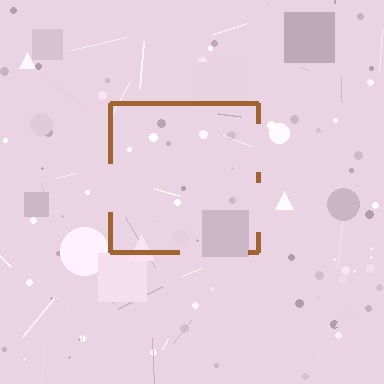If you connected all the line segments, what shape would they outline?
They would outline a square.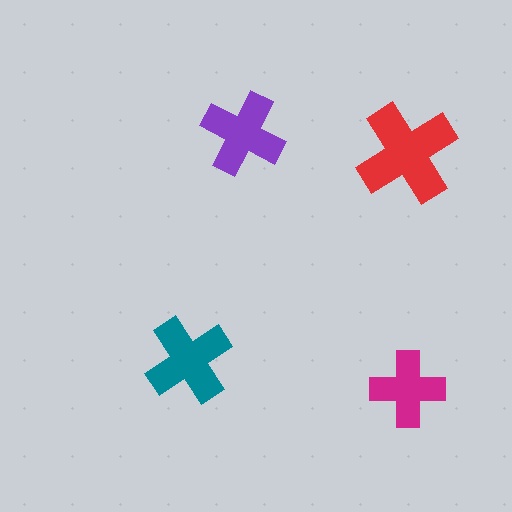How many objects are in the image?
There are 4 objects in the image.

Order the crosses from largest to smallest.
the red one, the teal one, the purple one, the magenta one.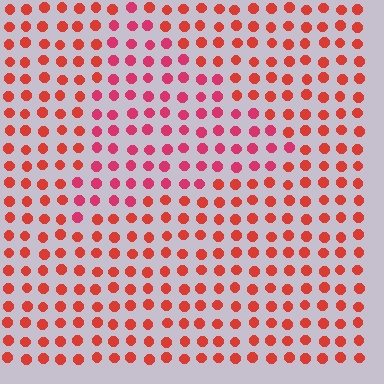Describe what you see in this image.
The image is filled with small red elements in a uniform arrangement. A triangle-shaped region is visible where the elements are tinted to a slightly different hue, forming a subtle color boundary.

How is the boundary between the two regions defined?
The boundary is defined purely by a slight shift in hue (about 24 degrees). Spacing, size, and orientation are identical on both sides.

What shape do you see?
I see a triangle.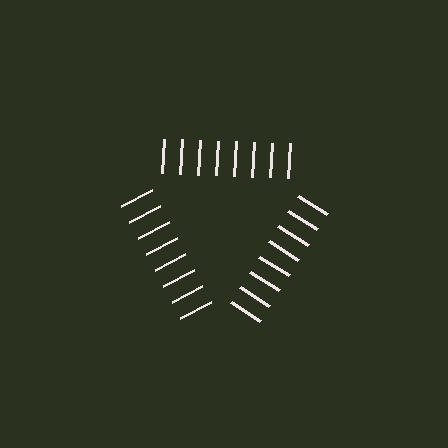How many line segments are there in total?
24 — 8 along each of the 3 edges.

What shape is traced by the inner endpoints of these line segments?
An illusory triangle — the line segments terminate on its edges but no continuous stroke is drawn.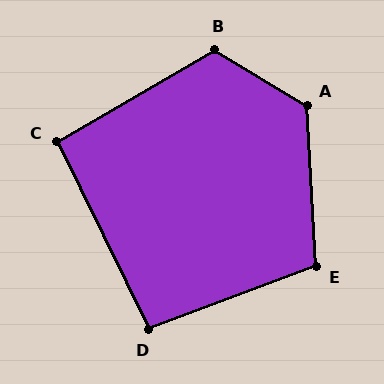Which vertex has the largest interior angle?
A, at approximately 124 degrees.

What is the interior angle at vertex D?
Approximately 95 degrees (obtuse).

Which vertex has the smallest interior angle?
C, at approximately 94 degrees.